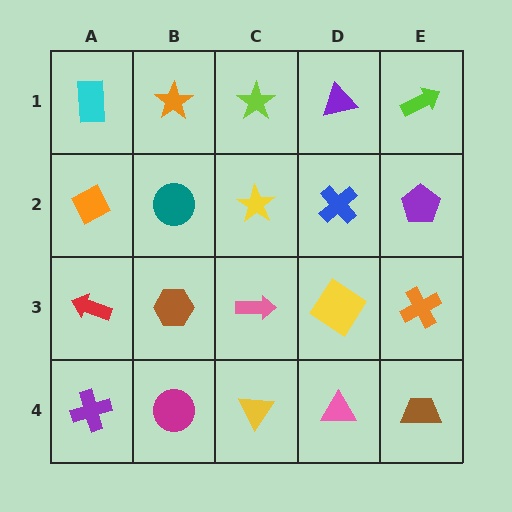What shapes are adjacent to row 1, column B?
A teal circle (row 2, column B), a cyan rectangle (row 1, column A), a lime star (row 1, column C).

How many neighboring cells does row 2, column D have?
4.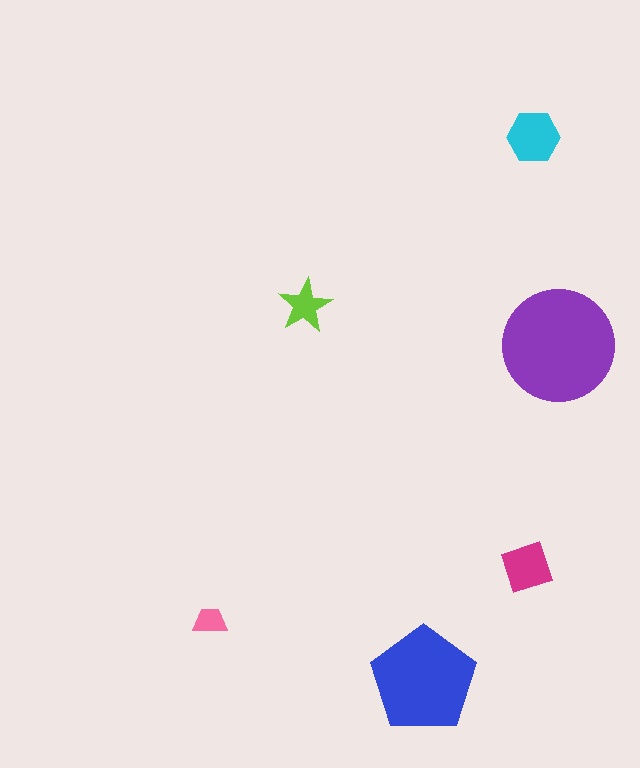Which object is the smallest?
The pink trapezoid.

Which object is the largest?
The purple circle.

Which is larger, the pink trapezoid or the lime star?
The lime star.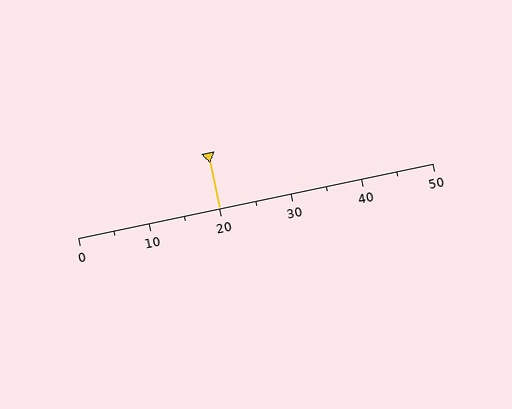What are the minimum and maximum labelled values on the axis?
The axis runs from 0 to 50.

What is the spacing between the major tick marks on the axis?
The major ticks are spaced 10 apart.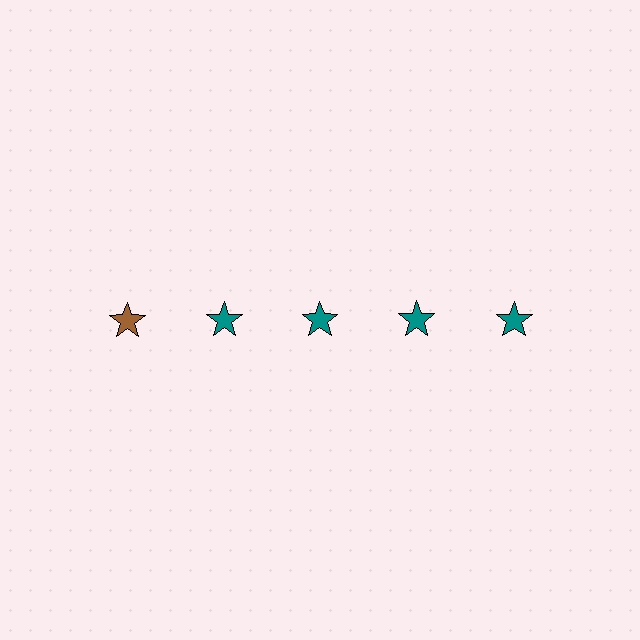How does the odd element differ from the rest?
It has a different color: brown instead of teal.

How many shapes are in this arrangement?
There are 5 shapes arranged in a grid pattern.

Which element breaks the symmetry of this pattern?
The brown star in the top row, leftmost column breaks the symmetry. All other shapes are teal stars.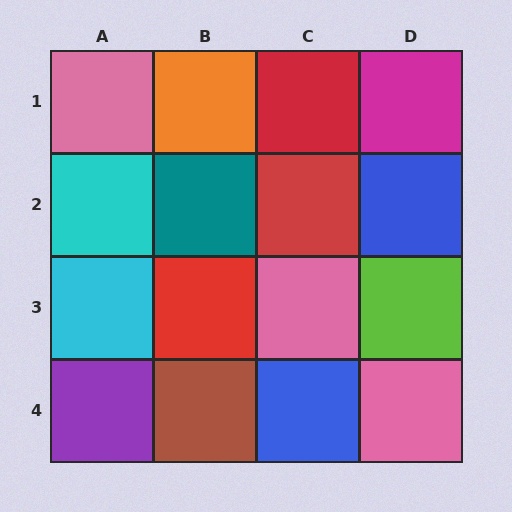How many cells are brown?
1 cell is brown.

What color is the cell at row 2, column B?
Teal.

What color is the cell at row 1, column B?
Orange.